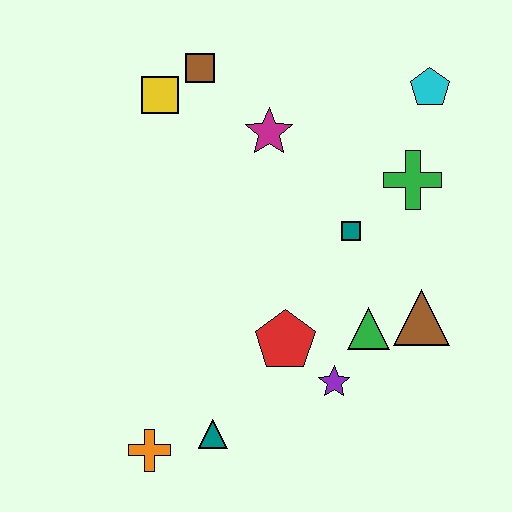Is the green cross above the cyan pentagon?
No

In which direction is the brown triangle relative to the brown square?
The brown triangle is below the brown square.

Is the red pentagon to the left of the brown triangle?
Yes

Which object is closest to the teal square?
The green cross is closest to the teal square.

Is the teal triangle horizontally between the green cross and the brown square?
Yes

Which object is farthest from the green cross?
The orange cross is farthest from the green cross.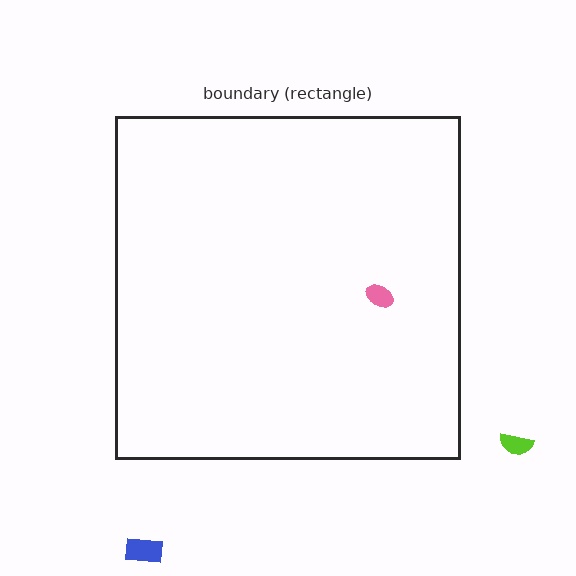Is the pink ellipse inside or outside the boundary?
Inside.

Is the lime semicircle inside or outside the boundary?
Outside.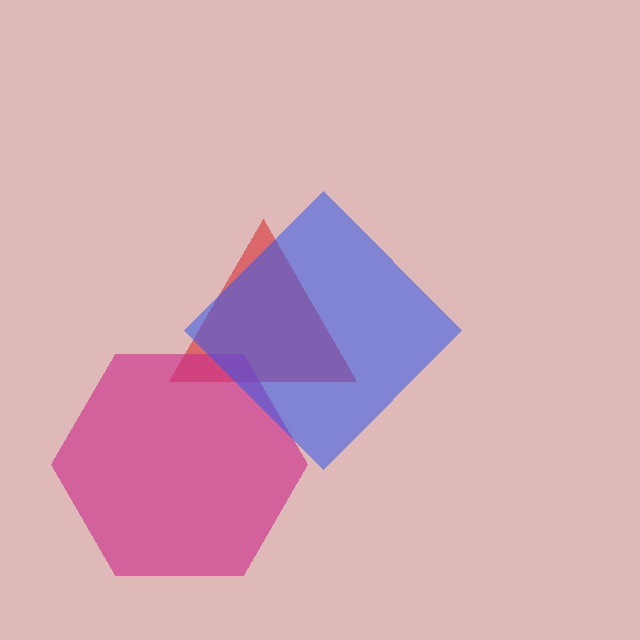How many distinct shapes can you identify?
There are 3 distinct shapes: a red triangle, a magenta hexagon, a blue diamond.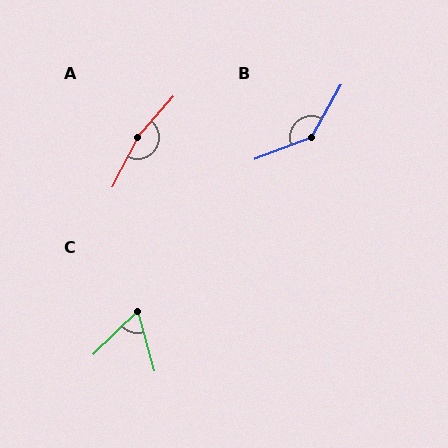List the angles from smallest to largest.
C (61°), B (140°), A (166°).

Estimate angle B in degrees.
Approximately 140 degrees.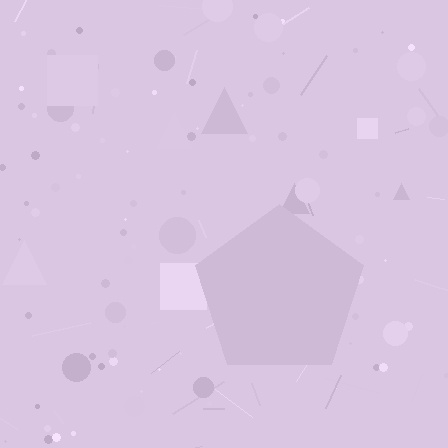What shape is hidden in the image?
A pentagon is hidden in the image.